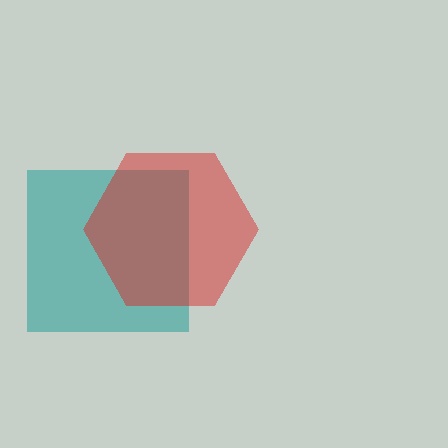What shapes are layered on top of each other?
The layered shapes are: a teal square, a red hexagon.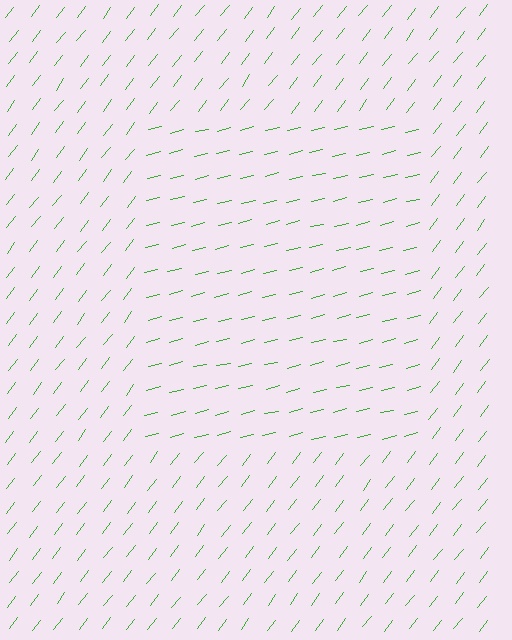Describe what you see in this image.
The image is filled with small green line segments. A rectangle region in the image has lines oriented differently from the surrounding lines, creating a visible texture boundary.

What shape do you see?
I see a rectangle.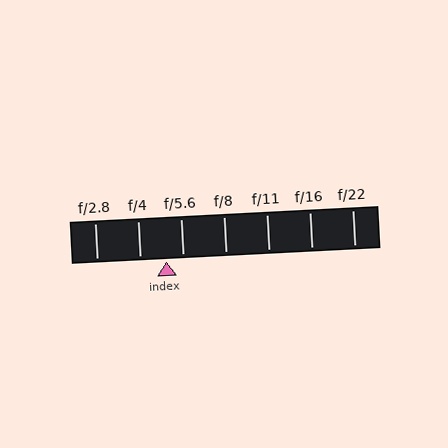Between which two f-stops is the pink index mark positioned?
The index mark is between f/4 and f/5.6.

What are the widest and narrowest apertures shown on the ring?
The widest aperture shown is f/2.8 and the narrowest is f/22.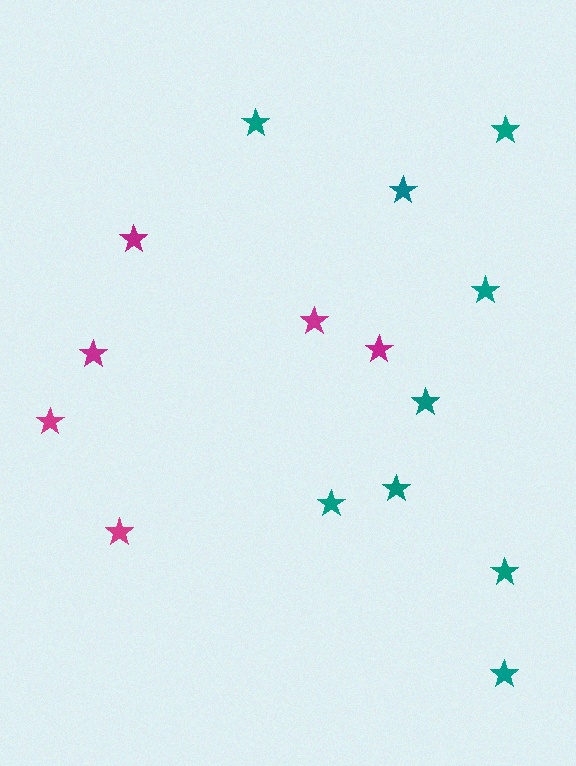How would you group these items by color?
There are 2 groups: one group of magenta stars (6) and one group of teal stars (9).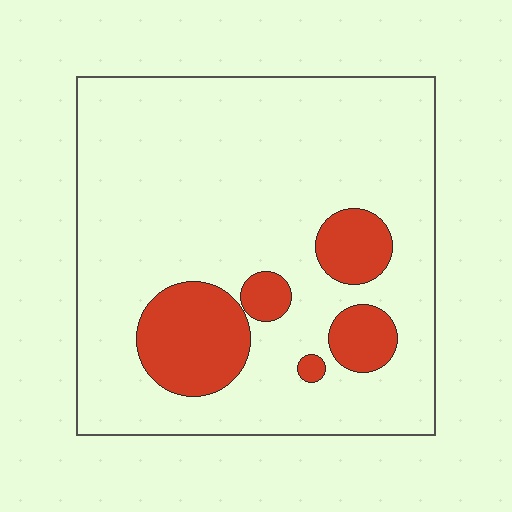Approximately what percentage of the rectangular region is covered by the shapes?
Approximately 15%.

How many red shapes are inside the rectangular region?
5.